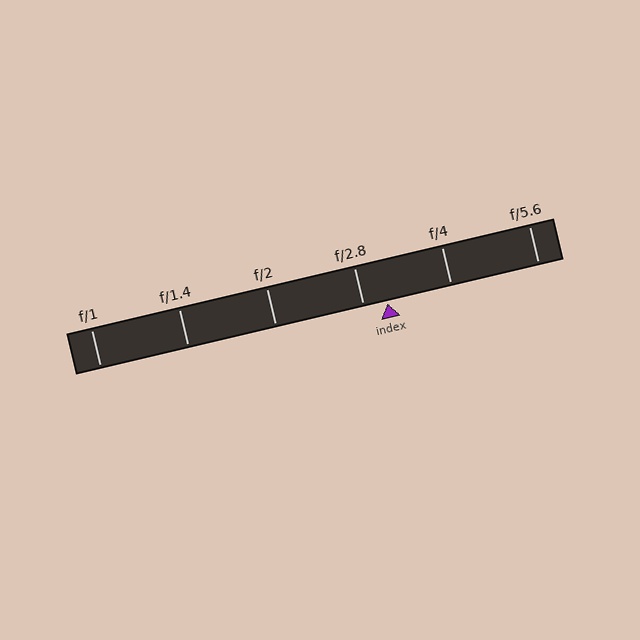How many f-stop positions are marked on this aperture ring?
There are 6 f-stop positions marked.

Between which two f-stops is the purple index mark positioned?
The index mark is between f/2.8 and f/4.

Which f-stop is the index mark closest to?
The index mark is closest to f/2.8.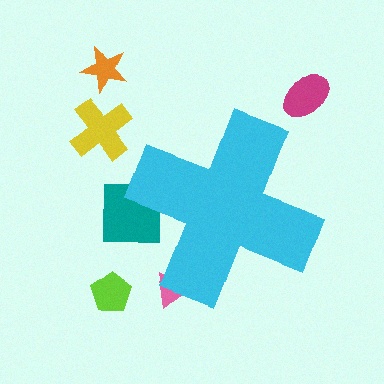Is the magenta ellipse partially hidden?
No, the magenta ellipse is fully visible.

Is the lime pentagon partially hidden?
No, the lime pentagon is fully visible.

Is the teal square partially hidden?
Yes, the teal square is partially hidden behind the cyan cross.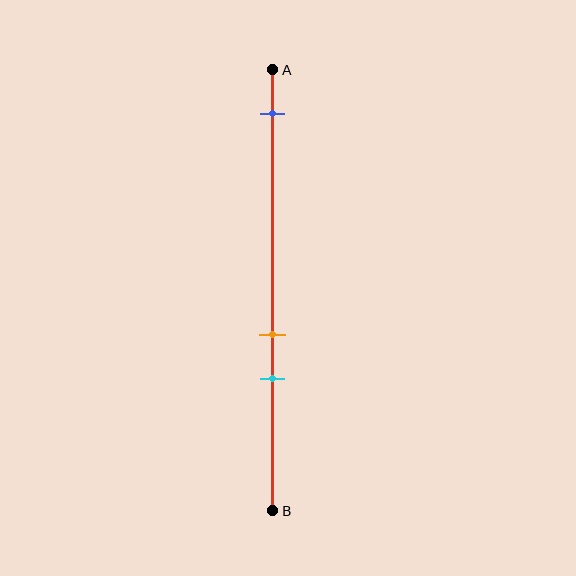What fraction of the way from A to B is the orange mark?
The orange mark is approximately 60% (0.6) of the way from A to B.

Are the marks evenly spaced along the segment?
No, the marks are not evenly spaced.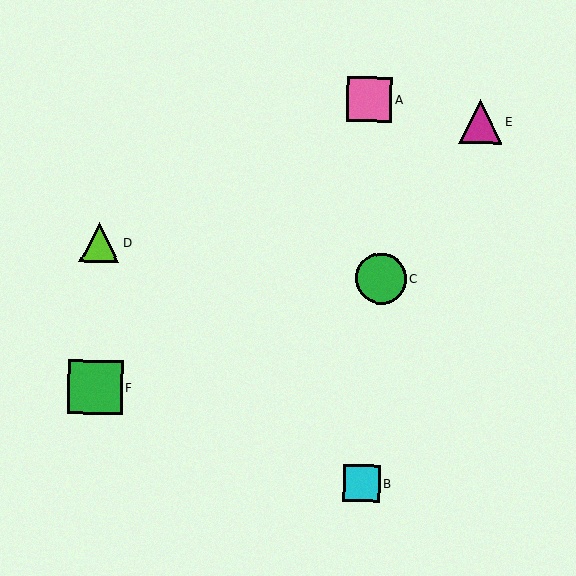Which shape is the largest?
The green square (labeled F) is the largest.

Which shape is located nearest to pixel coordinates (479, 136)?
The magenta triangle (labeled E) at (480, 122) is nearest to that location.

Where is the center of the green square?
The center of the green square is at (95, 387).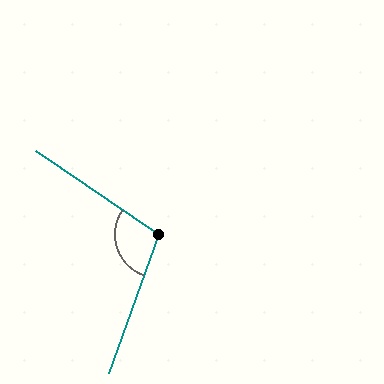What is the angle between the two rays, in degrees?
Approximately 104 degrees.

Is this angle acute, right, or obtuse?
It is obtuse.